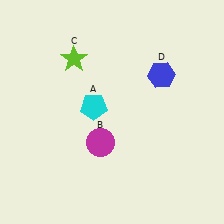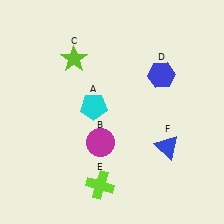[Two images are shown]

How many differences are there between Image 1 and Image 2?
There are 2 differences between the two images.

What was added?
A lime cross (E), a blue triangle (F) were added in Image 2.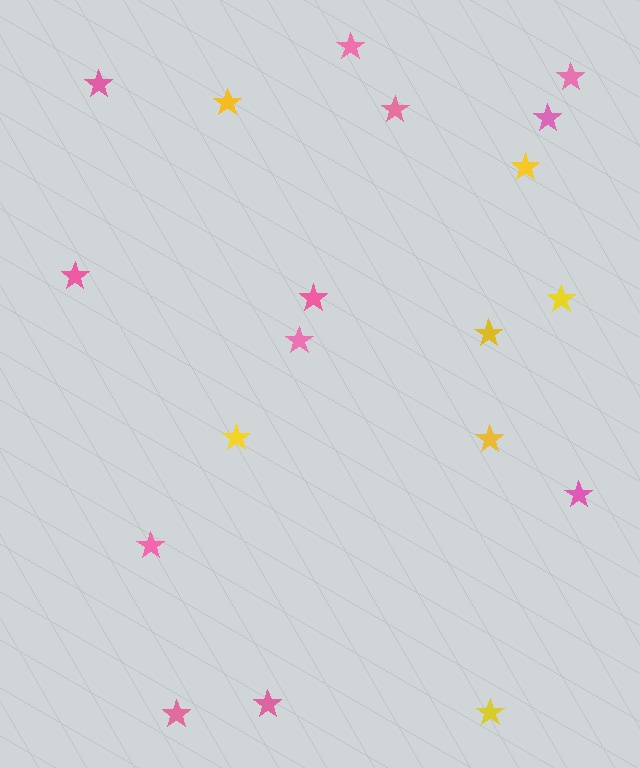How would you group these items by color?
There are 2 groups: one group of pink stars (12) and one group of yellow stars (7).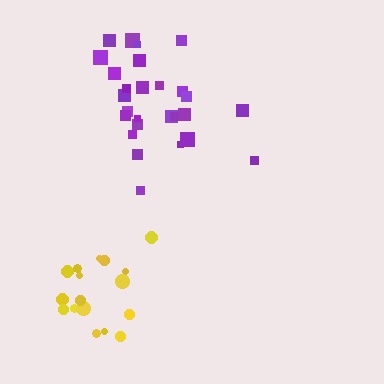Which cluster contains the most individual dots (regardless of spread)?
Purple (27).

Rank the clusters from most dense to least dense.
purple, yellow.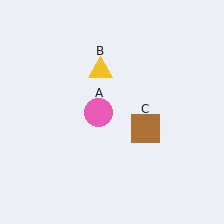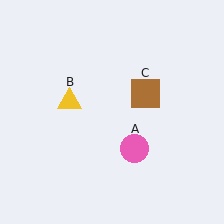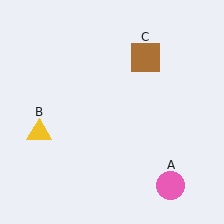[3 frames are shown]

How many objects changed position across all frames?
3 objects changed position: pink circle (object A), yellow triangle (object B), brown square (object C).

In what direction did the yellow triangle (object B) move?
The yellow triangle (object B) moved down and to the left.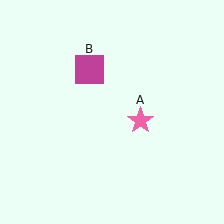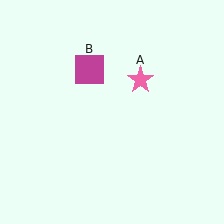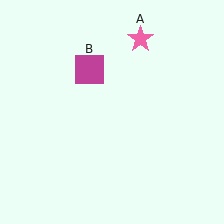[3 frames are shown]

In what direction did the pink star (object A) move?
The pink star (object A) moved up.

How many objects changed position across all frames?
1 object changed position: pink star (object A).